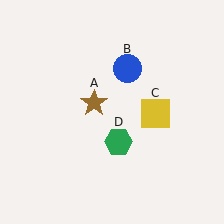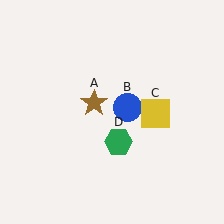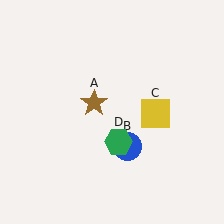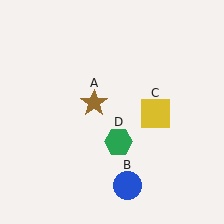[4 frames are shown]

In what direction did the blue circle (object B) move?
The blue circle (object B) moved down.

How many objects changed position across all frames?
1 object changed position: blue circle (object B).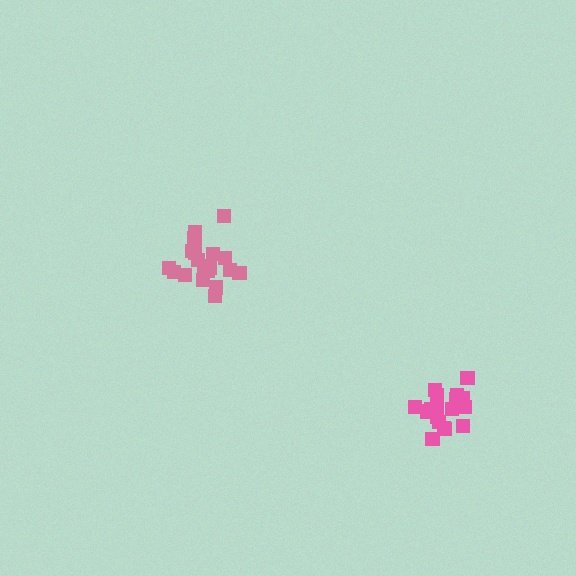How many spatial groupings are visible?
There are 2 spatial groupings.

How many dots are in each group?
Group 1: 19 dots, Group 2: 20 dots (39 total).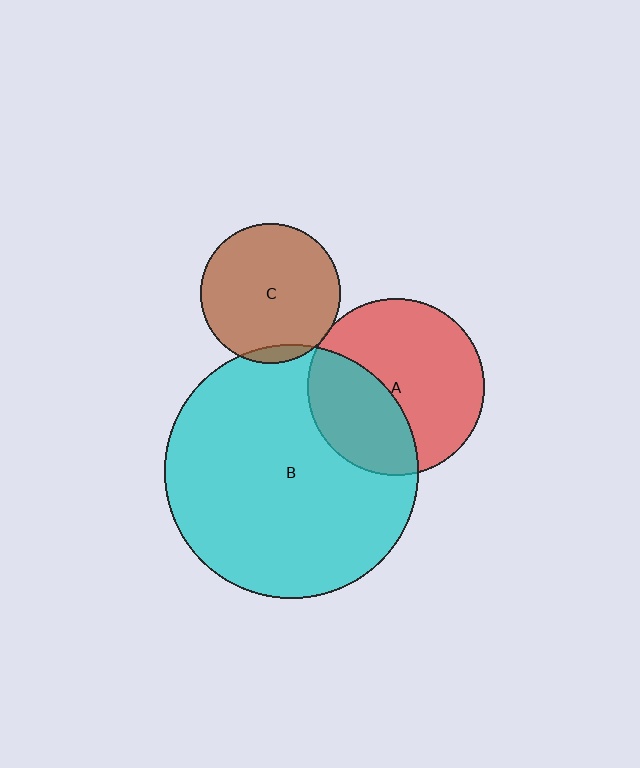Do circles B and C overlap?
Yes.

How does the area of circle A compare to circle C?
Approximately 1.6 times.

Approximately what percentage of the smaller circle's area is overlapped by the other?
Approximately 5%.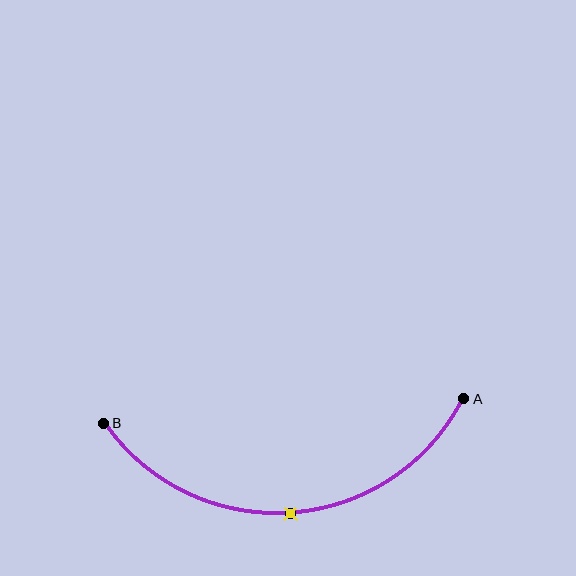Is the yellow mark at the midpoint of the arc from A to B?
Yes. The yellow mark lies on the arc at equal arc-length from both A and B — it is the arc midpoint.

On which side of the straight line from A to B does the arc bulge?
The arc bulges below the straight line connecting A and B.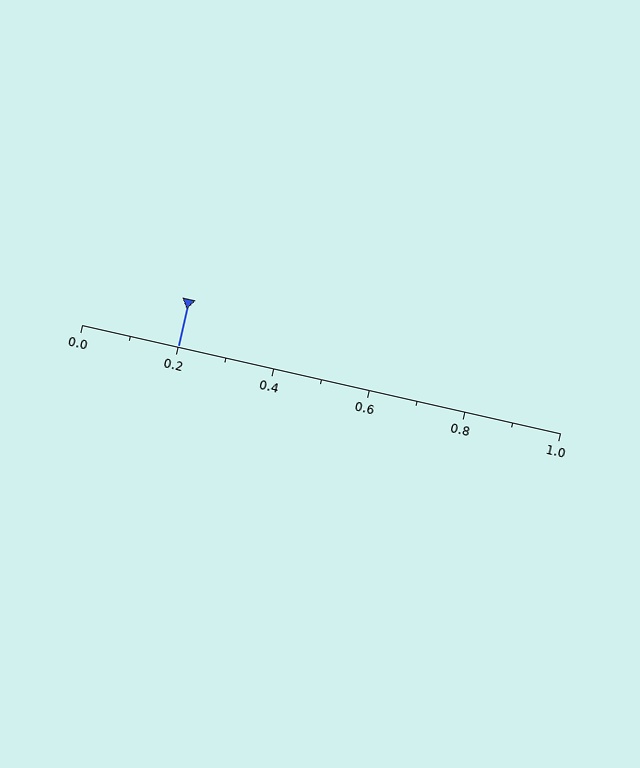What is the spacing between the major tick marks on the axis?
The major ticks are spaced 0.2 apart.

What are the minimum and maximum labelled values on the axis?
The axis runs from 0.0 to 1.0.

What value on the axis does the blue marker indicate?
The marker indicates approximately 0.2.